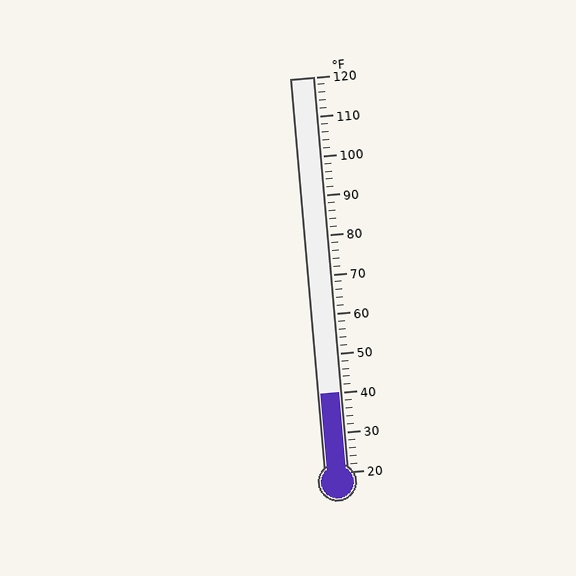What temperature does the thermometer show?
The thermometer shows approximately 40°F.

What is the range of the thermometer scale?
The thermometer scale ranges from 20°F to 120°F.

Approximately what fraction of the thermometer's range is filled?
The thermometer is filled to approximately 20% of its range.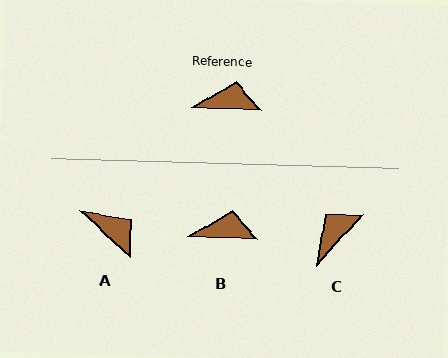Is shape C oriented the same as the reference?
No, it is off by about 50 degrees.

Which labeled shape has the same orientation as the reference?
B.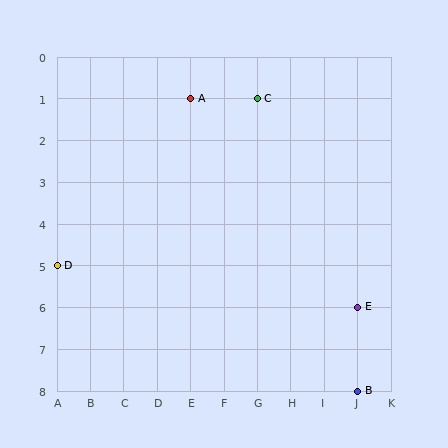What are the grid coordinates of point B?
Point B is at grid coordinates (J, 8).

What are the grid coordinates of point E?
Point E is at grid coordinates (J, 6).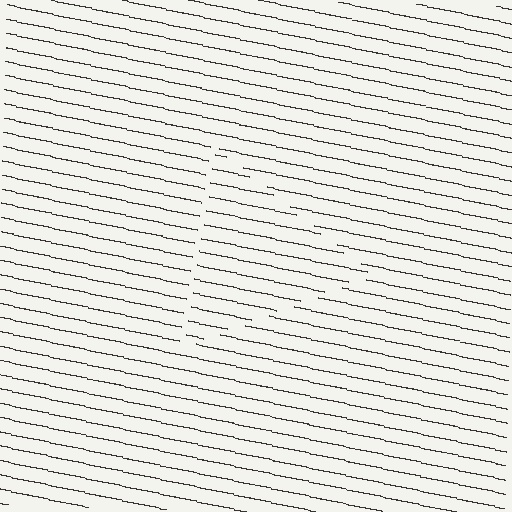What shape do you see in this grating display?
An illusory triangle. The interior of the shape contains the same grating, shifted by half a period — the contour is defined by the phase discontinuity where line-ends from the inner and outer gratings abut.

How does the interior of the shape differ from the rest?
The interior of the shape contains the same grating, shifted by half a period — the contour is defined by the phase discontinuity where line-ends from the inner and outer gratings abut.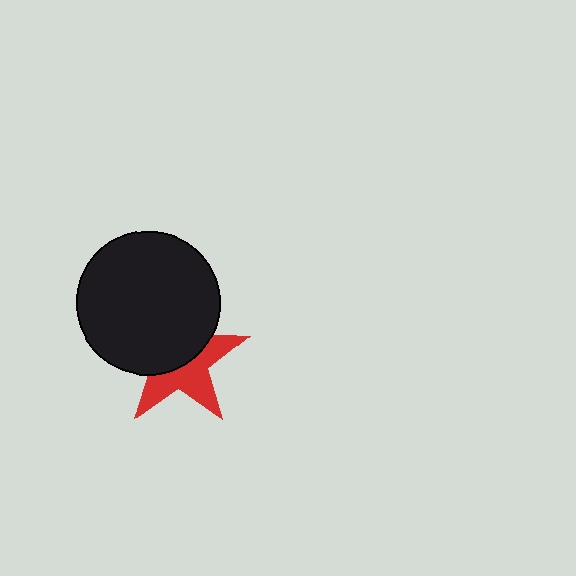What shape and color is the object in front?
The object in front is a black circle.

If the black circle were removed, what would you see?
You would see the complete red star.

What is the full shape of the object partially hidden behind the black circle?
The partially hidden object is a red star.